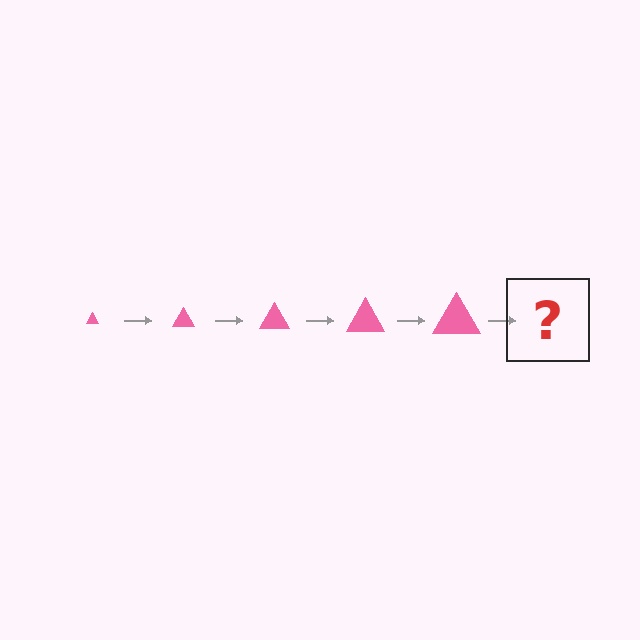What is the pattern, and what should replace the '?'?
The pattern is that the triangle gets progressively larger each step. The '?' should be a pink triangle, larger than the previous one.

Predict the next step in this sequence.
The next step is a pink triangle, larger than the previous one.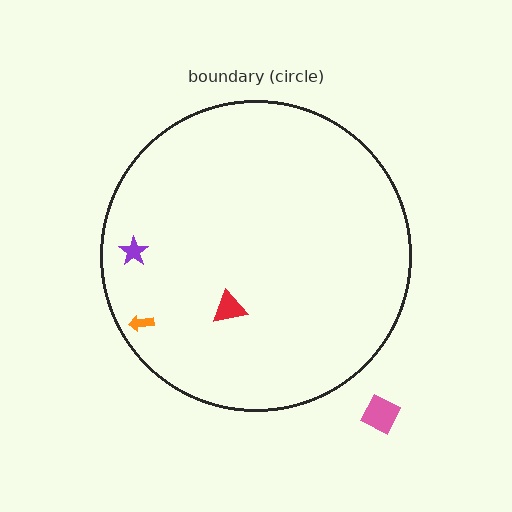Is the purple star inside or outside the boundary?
Inside.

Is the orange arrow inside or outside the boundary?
Inside.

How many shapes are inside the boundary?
3 inside, 1 outside.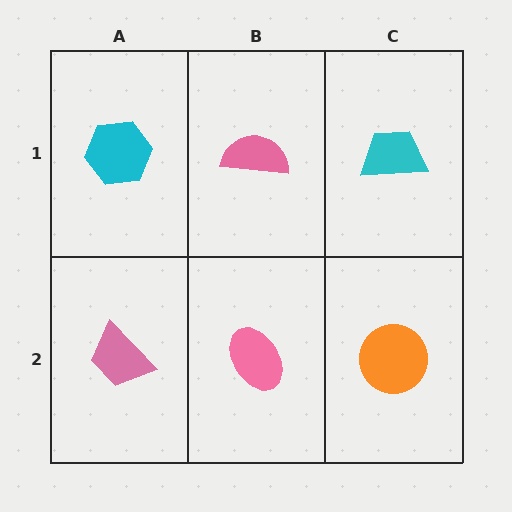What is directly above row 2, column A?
A cyan hexagon.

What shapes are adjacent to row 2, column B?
A pink semicircle (row 1, column B), a pink trapezoid (row 2, column A), an orange circle (row 2, column C).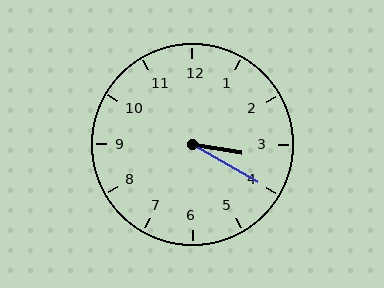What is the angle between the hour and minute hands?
Approximately 20 degrees.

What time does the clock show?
3:20.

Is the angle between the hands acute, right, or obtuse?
It is acute.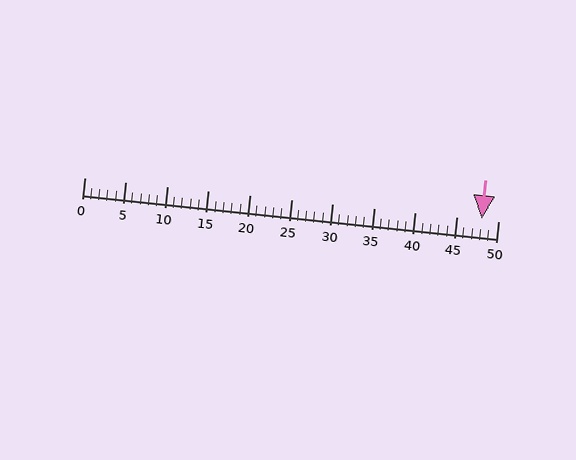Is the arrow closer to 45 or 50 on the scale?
The arrow is closer to 50.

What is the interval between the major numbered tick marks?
The major tick marks are spaced 5 units apart.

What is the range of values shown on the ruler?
The ruler shows values from 0 to 50.